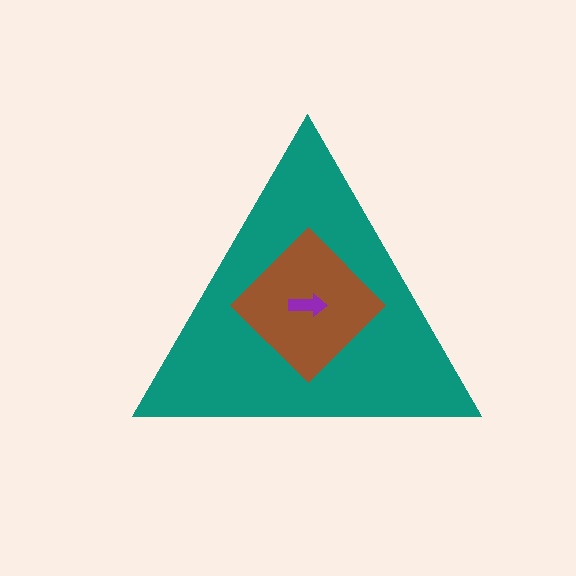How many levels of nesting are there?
3.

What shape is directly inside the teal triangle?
The brown diamond.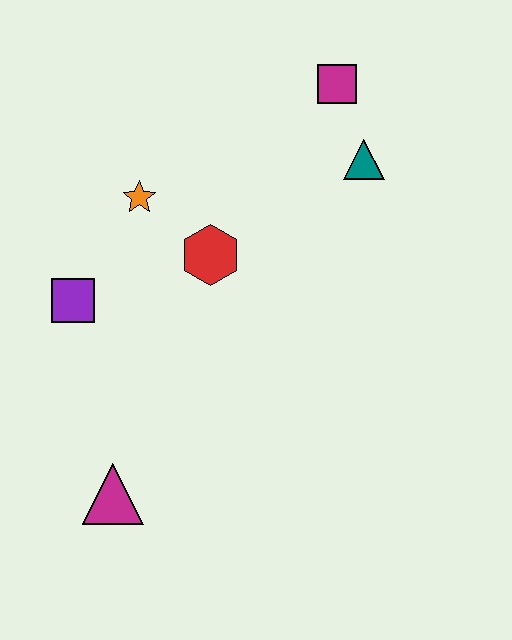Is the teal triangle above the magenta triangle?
Yes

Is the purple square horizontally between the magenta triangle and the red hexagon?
No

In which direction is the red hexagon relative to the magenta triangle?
The red hexagon is above the magenta triangle.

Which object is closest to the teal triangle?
The magenta square is closest to the teal triangle.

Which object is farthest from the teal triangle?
The magenta triangle is farthest from the teal triangle.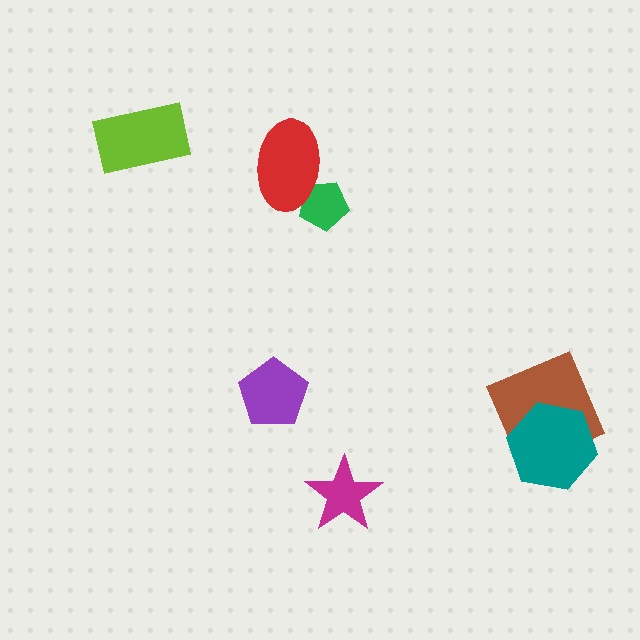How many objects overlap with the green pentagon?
1 object overlaps with the green pentagon.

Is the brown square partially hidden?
Yes, it is partially covered by another shape.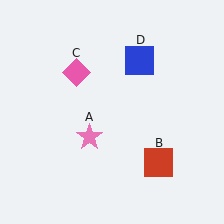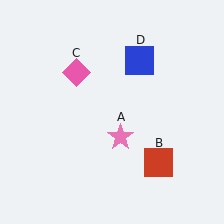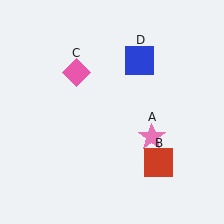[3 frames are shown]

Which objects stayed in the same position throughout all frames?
Red square (object B) and pink diamond (object C) and blue square (object D) remained stationary.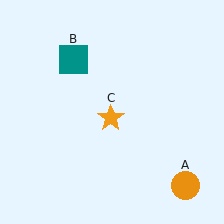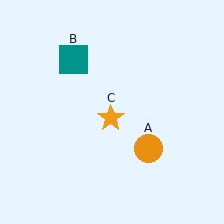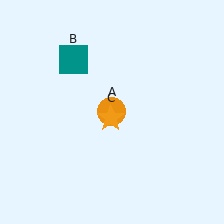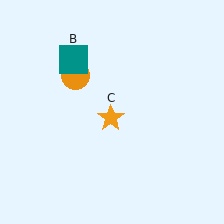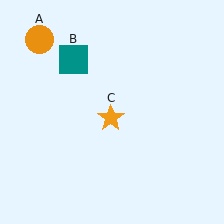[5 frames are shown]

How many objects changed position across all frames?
1 object changed position: orange circle (object A).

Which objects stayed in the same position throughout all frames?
Teal square (object B) and orange star (object C) remained stationary.